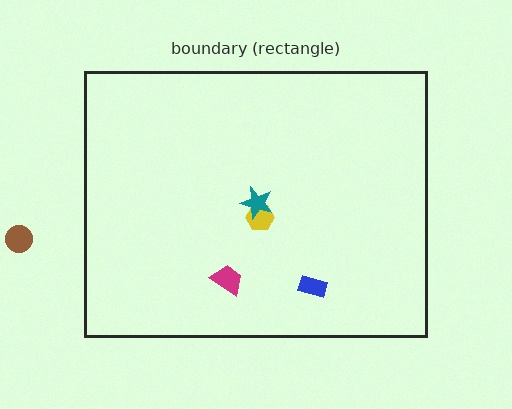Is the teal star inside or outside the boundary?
Inside.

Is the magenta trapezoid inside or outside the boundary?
Inside.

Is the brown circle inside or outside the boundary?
Outside.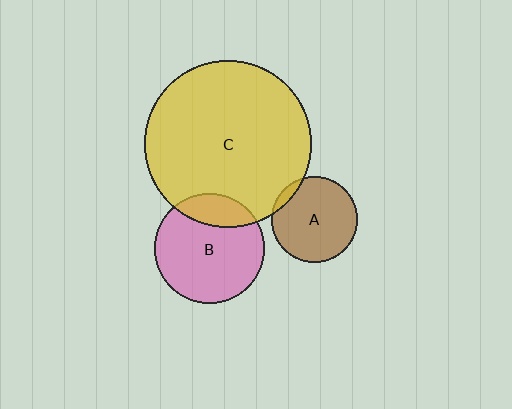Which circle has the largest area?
Circle C (yellow).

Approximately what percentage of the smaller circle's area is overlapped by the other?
Approximately 5%.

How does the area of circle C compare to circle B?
Approximately 2.3 times.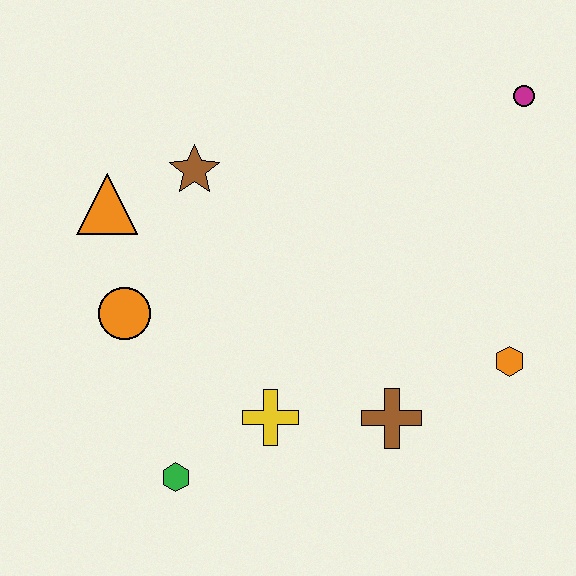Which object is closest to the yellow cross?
The green hexagon is closest to the yellow cross.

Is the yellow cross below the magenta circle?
Yes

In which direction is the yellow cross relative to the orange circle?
The yellow cross is to the right of the orange circle.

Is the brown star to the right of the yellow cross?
No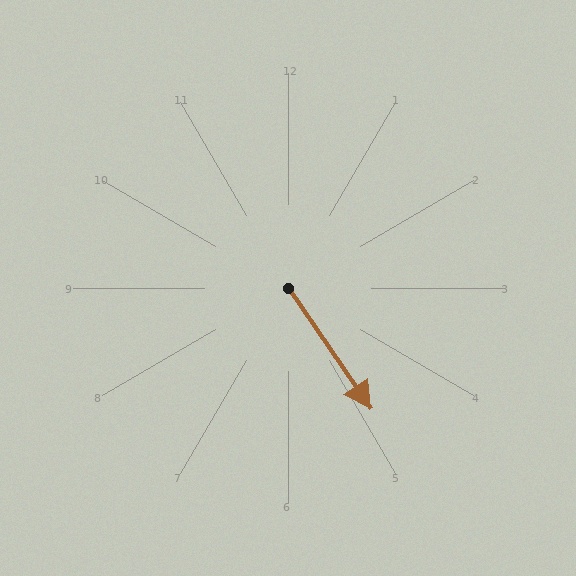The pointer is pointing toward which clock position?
Roughly 5 o'clock.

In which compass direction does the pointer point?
Southeast.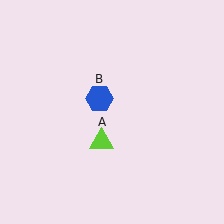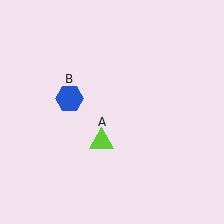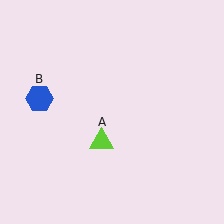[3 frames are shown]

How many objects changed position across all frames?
1 object changed position: blue hexagon (object B).